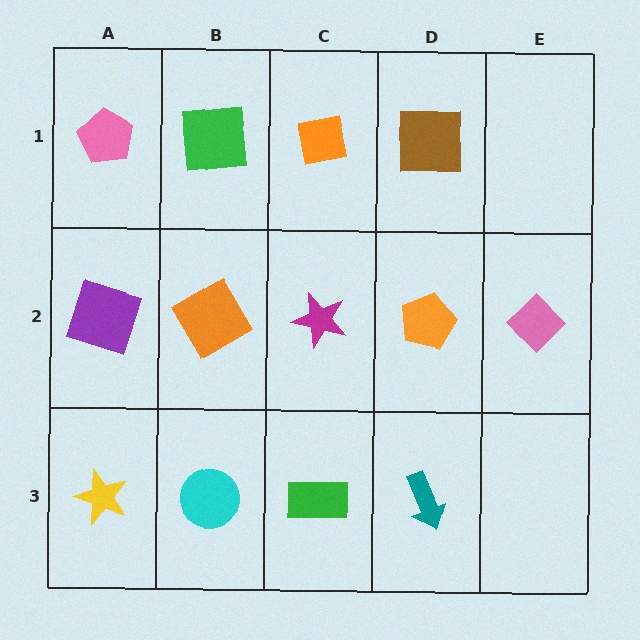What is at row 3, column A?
A yellow star.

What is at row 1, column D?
A brown square.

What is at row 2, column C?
A magenta star.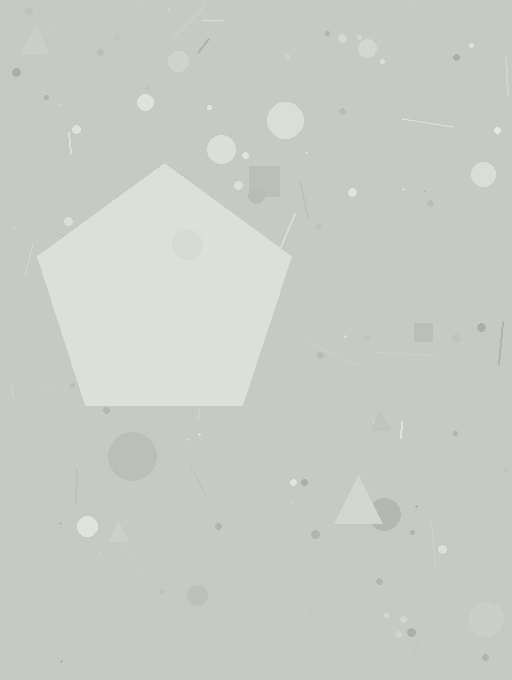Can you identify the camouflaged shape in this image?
The camouflaged shape is a pentagon.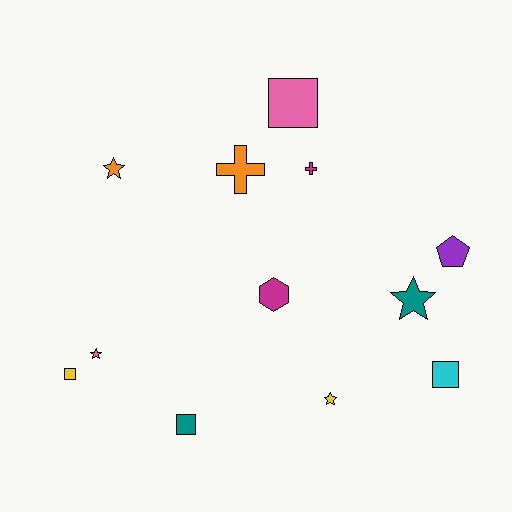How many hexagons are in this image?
There is 1 hexagon.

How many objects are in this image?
There are 12 objects.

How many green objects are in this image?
There are no green objects.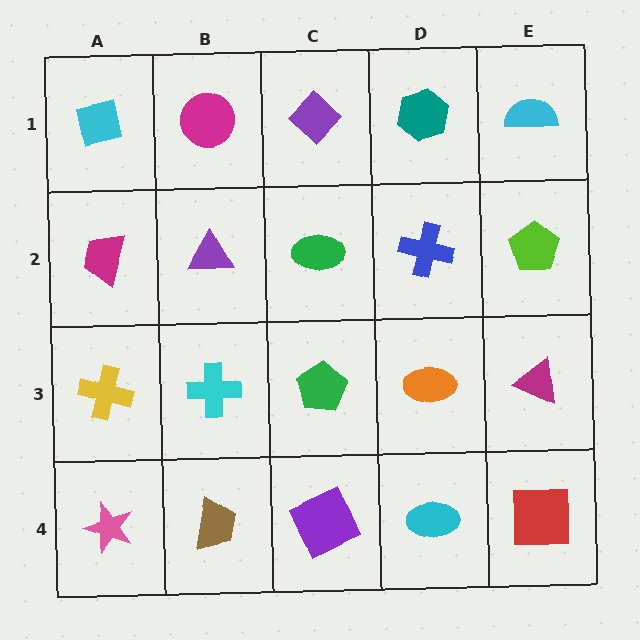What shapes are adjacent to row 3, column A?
A magenta trapezoid (row 2, column A), a pink star (row 4, column A), a cyan cross (row 3, column B).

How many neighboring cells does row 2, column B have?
4.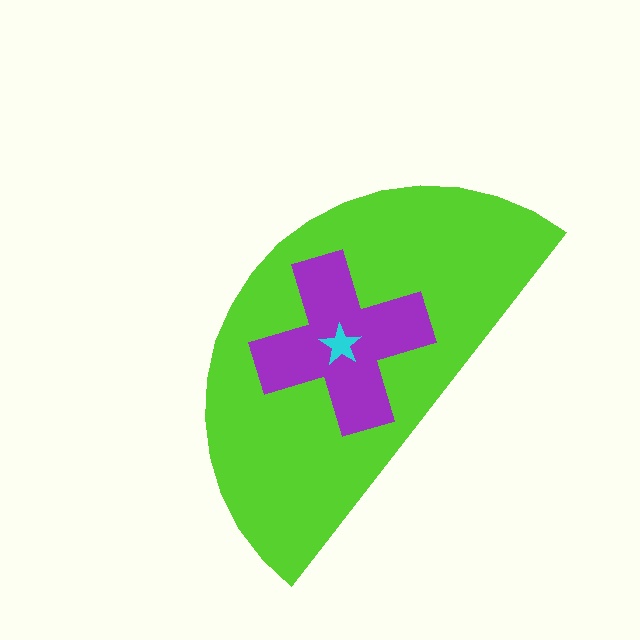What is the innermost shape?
The cyan star.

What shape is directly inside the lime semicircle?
The purple cross.